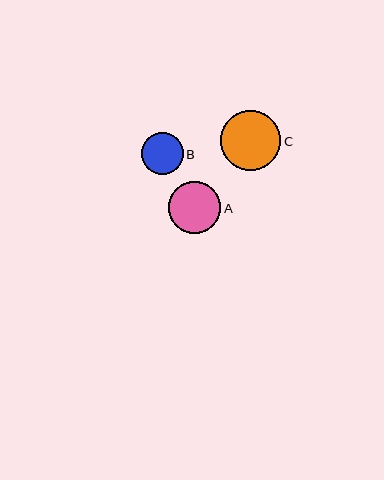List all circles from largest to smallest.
From largest to smallest: C, A, B.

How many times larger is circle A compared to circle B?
Circle A is approximately 1.2 times the size of circle B.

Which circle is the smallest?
Circle B is the smallest with a size of approximately 42 pixels.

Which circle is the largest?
Circle C is the largest with a size of approximately 60 pixels.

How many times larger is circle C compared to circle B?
Circle C is approximately 1.4 times the size of circle B.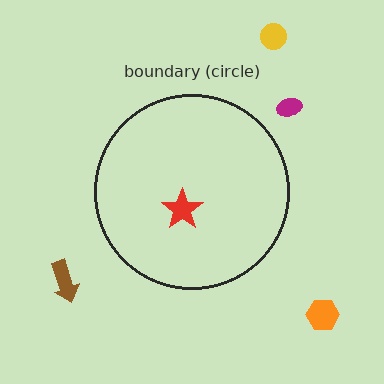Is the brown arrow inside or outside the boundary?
Outside.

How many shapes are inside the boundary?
1 inside, 4 outside.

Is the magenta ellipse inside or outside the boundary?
Outside.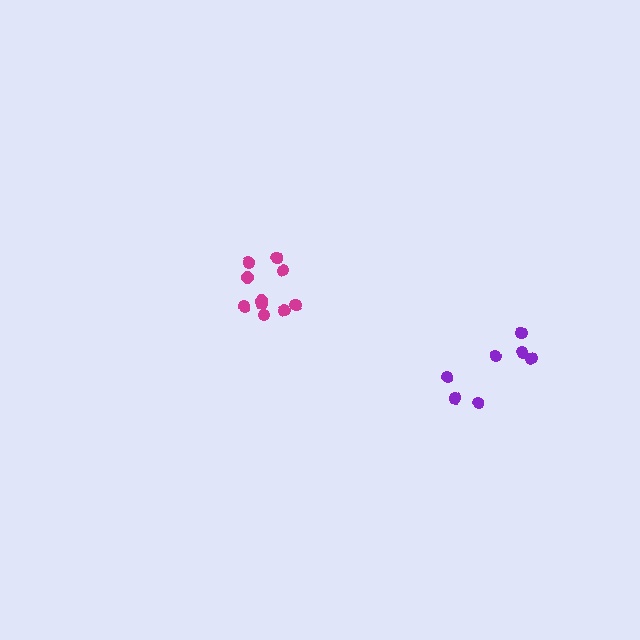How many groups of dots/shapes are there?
There are 2 groups.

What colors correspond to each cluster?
The clusters are colored: purple, magenta.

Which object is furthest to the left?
The magenta cluster is leftmost.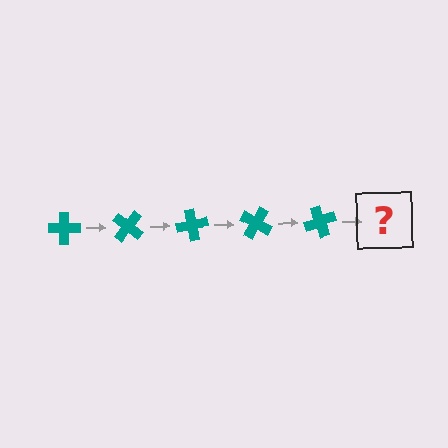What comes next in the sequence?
The next element should be a teal cross rotated 200 degrees.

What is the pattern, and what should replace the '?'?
The pattern is that the cross rotates 40 degrees each step. The '?' should be a teal cross rotated 200 degrees.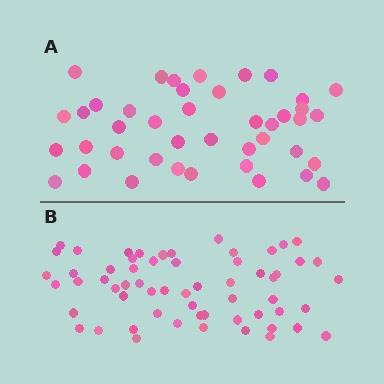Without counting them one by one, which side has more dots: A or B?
Region B (the bottom region) has more dots.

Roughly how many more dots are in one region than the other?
Region B has approximately 20 more dots than region A.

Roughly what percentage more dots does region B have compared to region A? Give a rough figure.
About 45% more.